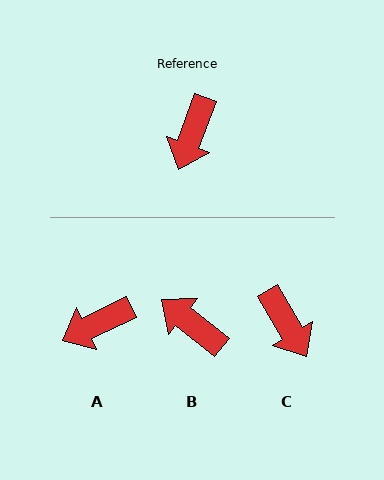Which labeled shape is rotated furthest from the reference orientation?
B, about 108 degrees away.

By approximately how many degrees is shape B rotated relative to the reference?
Approximately 108 degrees clockwise.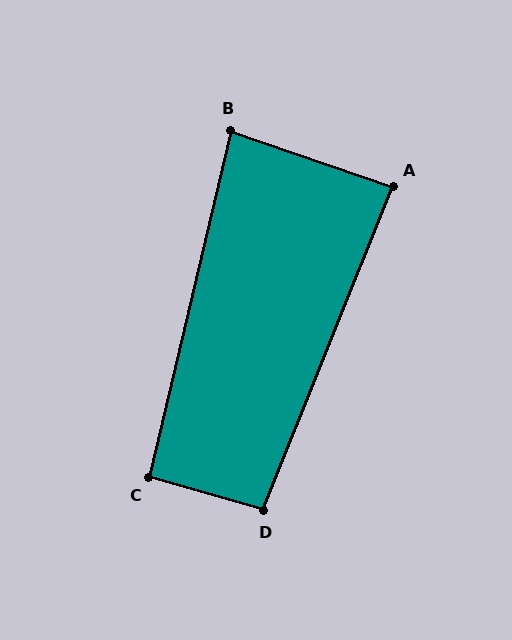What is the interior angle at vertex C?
Approximately 93 degrees (approximately right).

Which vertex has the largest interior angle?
D, at approximately 96 degrees.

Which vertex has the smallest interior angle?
B, at approximately 84 degrees.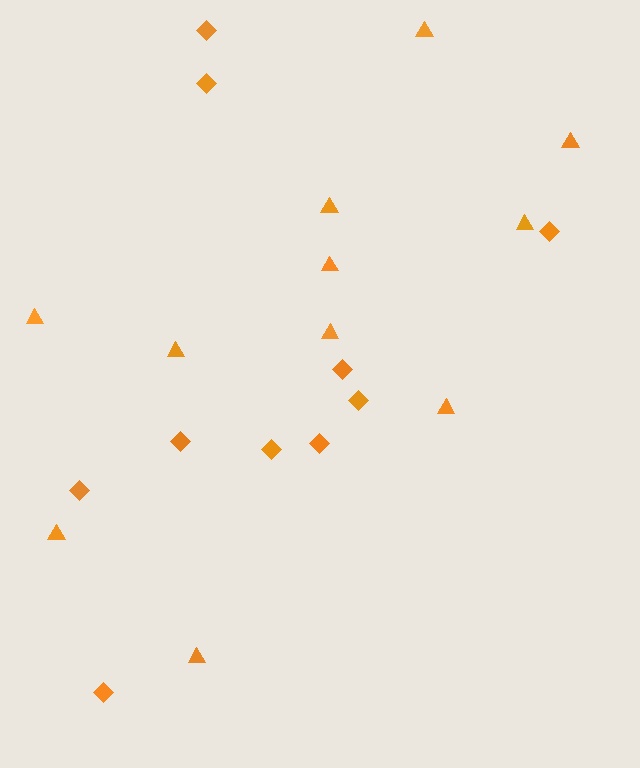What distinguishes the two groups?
There are 2 groups: one group of diamonds (10) and one group of triangles (11).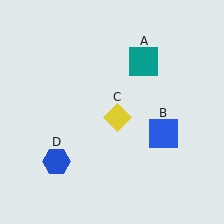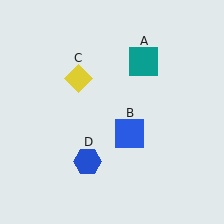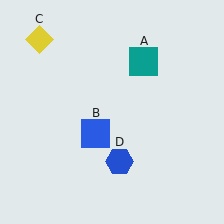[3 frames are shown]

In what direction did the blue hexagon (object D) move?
The blue hexagon (object D) moved right.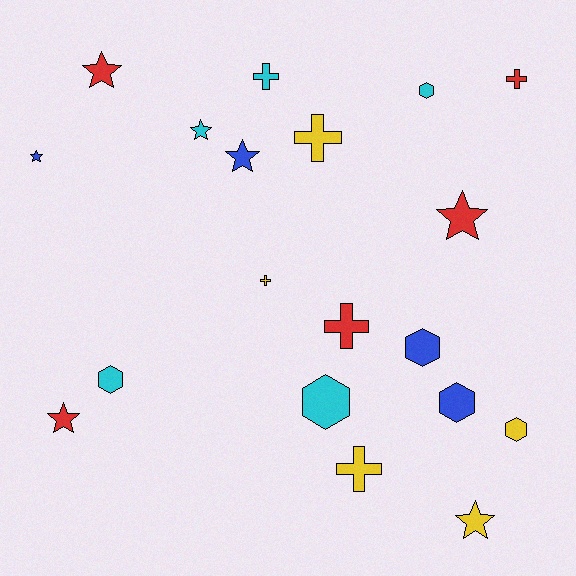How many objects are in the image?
There are 19 objects.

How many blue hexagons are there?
There are 2 blue hexagons.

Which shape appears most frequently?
Star, with 7 objects.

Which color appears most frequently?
Cyan, with 5 objects.